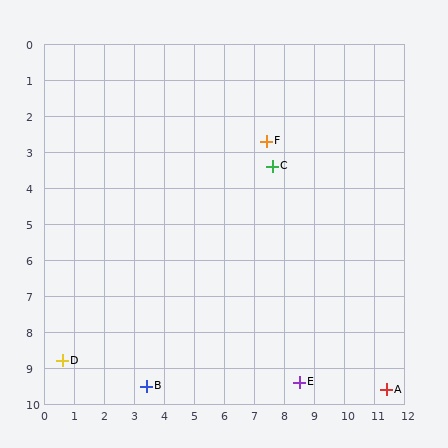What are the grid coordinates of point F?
Point F is at approximately (7.4, 2.7).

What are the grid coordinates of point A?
Point A is at approximately (11.4, 9.6).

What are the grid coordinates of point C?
Point C is at approximately (7.6, 3.4).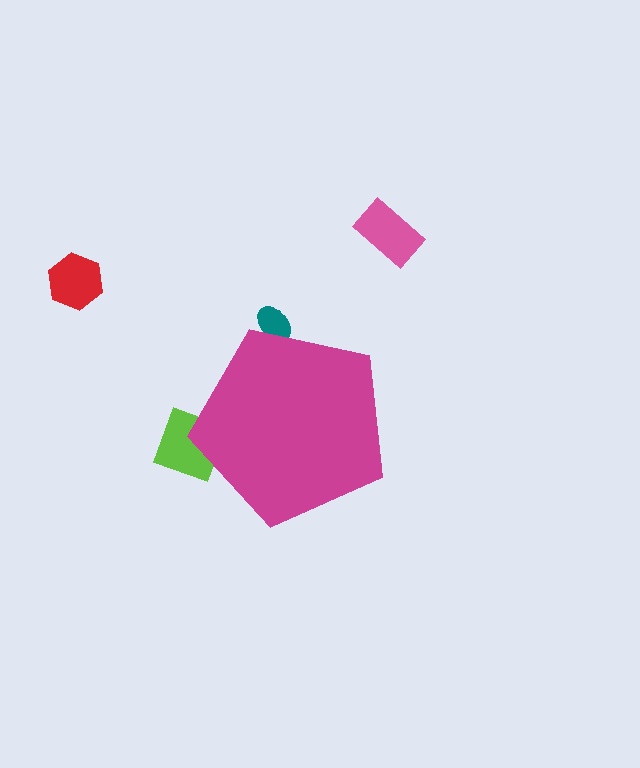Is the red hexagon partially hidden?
No, the red hexagon is fully visible.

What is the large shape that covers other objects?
A magenta pentagon.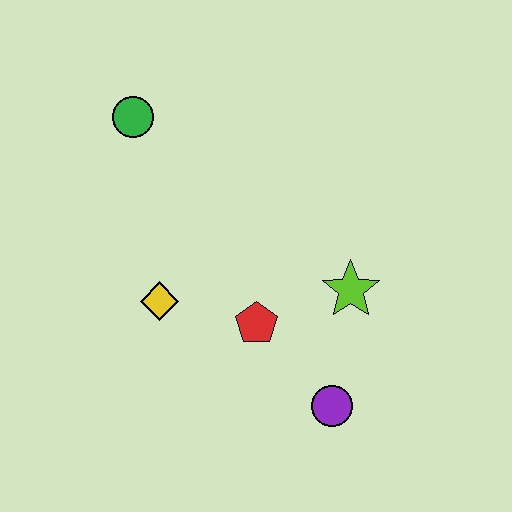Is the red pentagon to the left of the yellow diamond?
No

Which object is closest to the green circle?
The yellow diamond is closest to the green circle.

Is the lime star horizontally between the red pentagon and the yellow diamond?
No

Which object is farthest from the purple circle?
The green circle is farthest from the purple circle.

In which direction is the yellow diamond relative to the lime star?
The yellow diamond is to the left of the lime star.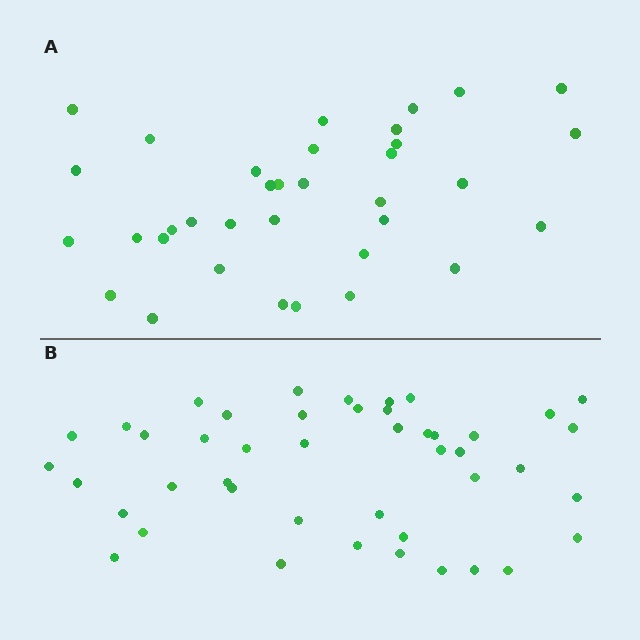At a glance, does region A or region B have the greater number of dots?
Region B (the bottom region) has more dots.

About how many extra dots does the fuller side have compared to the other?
Region B has roughly 10 or so more dots than region A.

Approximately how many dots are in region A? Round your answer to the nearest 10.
About 40 dots. (The exact count is 35, which rounds to 40.)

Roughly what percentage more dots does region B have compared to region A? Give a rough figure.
About 30% more.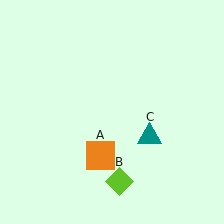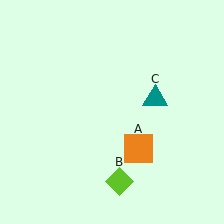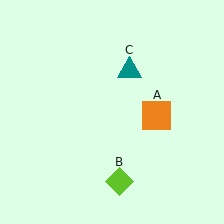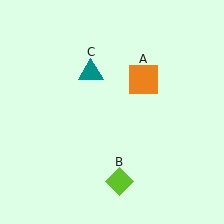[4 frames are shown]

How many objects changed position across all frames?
2 objects changed position: orange square (object A), teal triangle (object C).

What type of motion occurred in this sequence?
The orange square (object A), teal triangle (object C) rotated counterclockwise around the center of the scene.